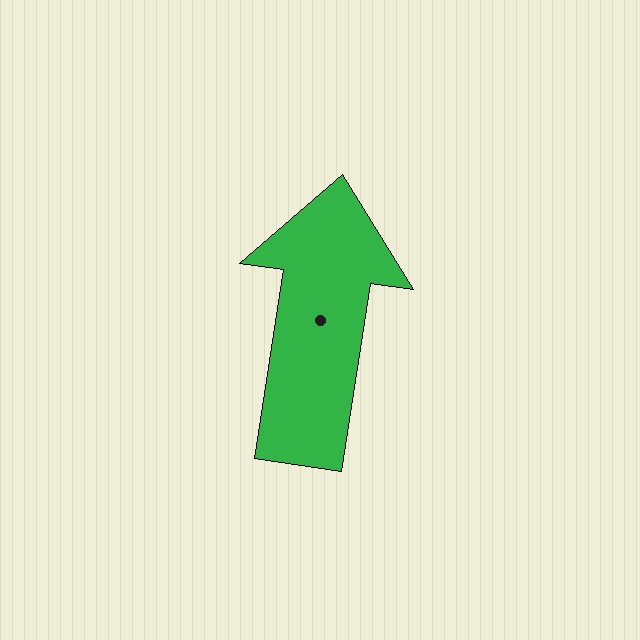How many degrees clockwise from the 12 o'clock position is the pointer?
Approximately 9 degrees.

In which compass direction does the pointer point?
North.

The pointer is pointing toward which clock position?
Roughly 12 o'clock.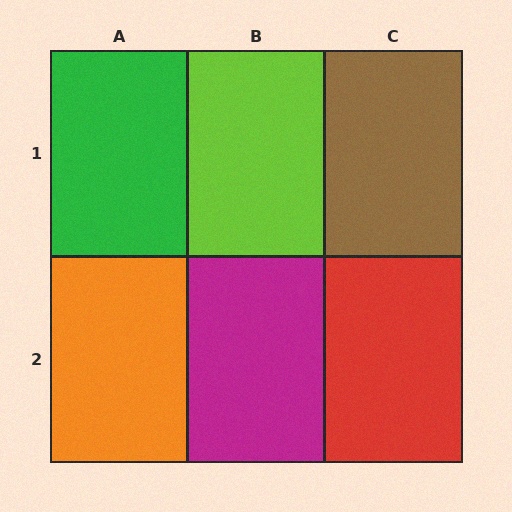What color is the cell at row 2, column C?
Red.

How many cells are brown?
1 cell is brown.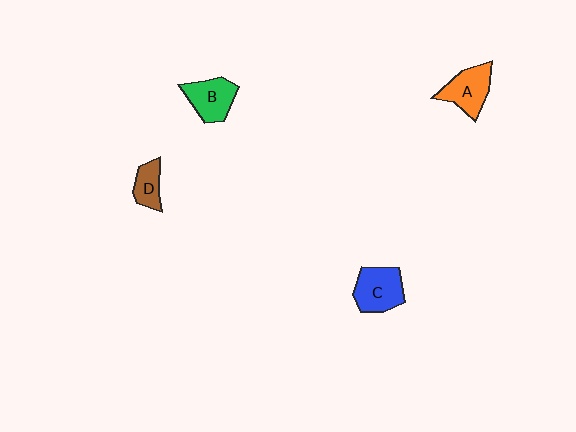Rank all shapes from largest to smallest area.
From largest to smallest: C (blue), A (orange), B (green), D (brown).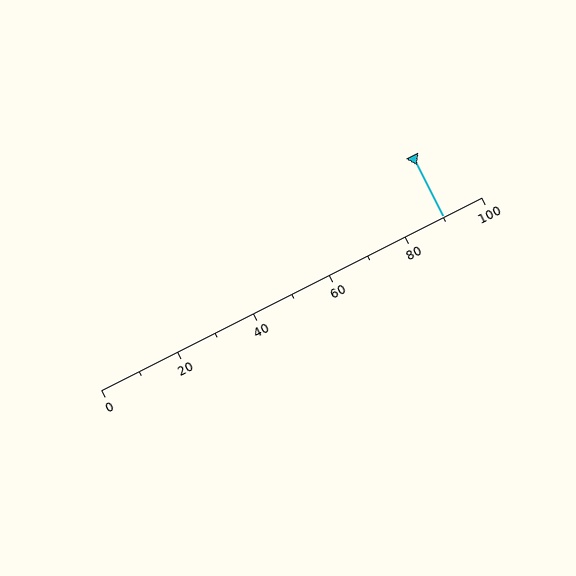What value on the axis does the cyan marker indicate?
The marker indicates approximately 90.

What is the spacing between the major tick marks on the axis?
The major ticks are spaced 20 apart.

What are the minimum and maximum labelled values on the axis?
The axis runs from 0 to 100.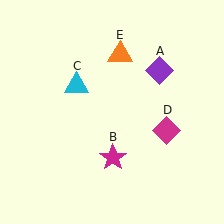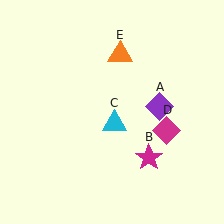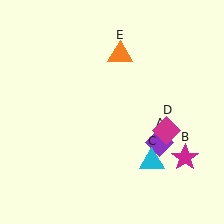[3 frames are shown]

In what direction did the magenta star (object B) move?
The magenta star (object B) moved right.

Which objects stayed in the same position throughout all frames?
Magenta diamond (object D) and orange triangle (object E) remained stationary.